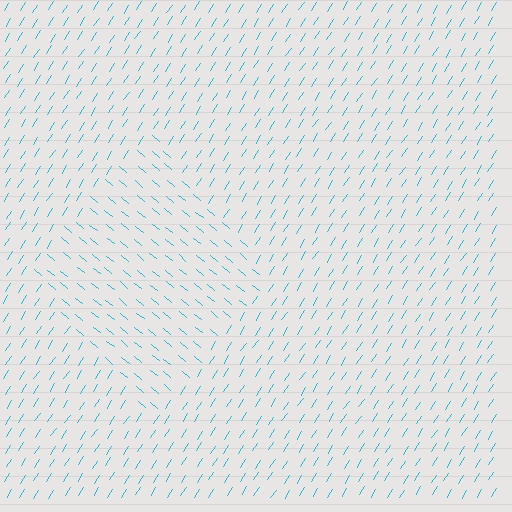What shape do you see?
I see a diamond.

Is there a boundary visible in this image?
Yes, there is a texture boundary formed by a change in line orientation.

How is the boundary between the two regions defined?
The boundary is defined purely by a change in line orientation (approximately 83 degrees difference). All lines are the same color and thickness.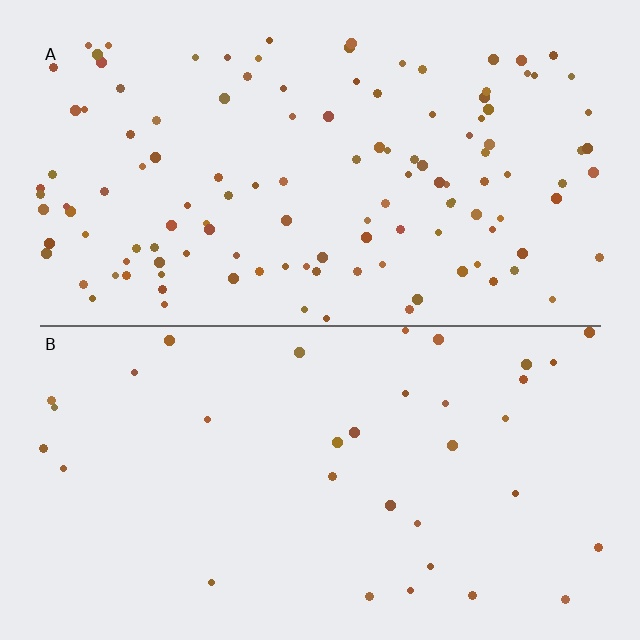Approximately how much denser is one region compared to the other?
Approximately 3.7× — region A over region B.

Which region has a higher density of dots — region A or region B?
A (the top).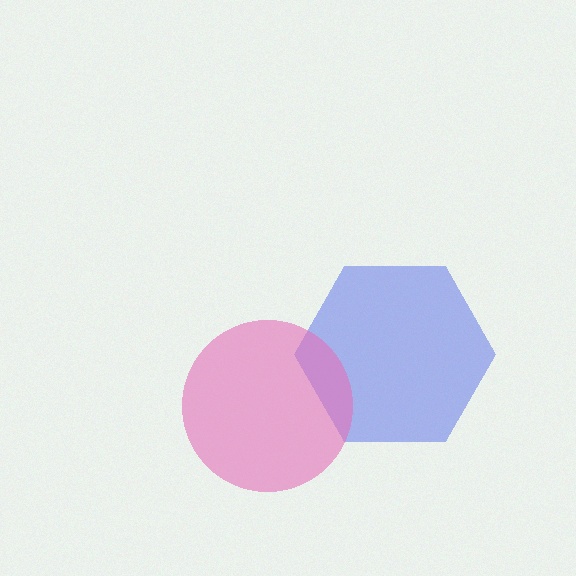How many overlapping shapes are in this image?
There are 2 overlapping shapes in the image.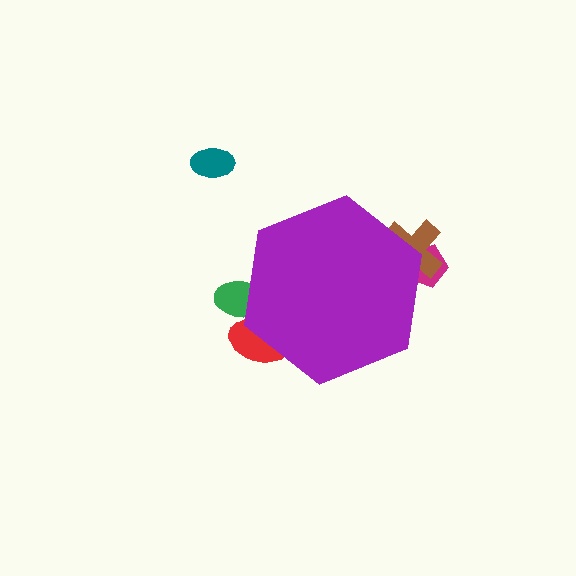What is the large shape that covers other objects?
A purple hexagon.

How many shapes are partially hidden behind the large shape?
4 shapes are partially hidden.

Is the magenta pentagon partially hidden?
Yes, the magenta pentagon is partially hidden behind the purple hexagon.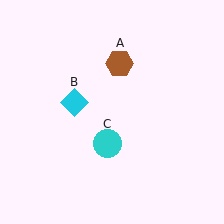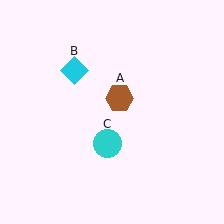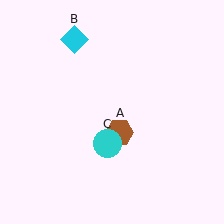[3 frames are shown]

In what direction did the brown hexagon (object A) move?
The brown hexagon (object A) moved down.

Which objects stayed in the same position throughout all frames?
Cyan circle (object C) remained stationary.